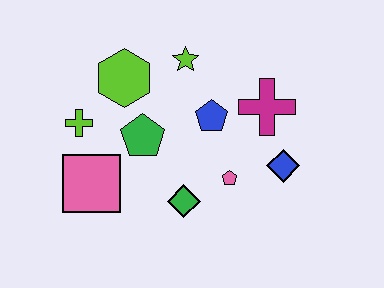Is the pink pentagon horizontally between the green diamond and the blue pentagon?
No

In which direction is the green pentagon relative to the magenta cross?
The green pentagon is to the left of the magenta cross.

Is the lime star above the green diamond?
Yes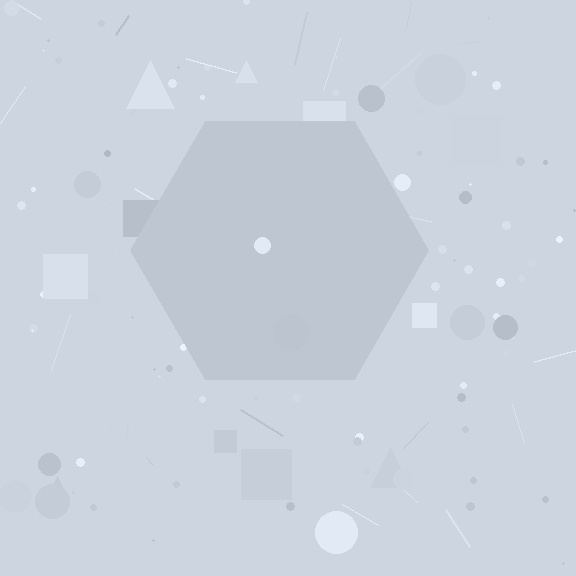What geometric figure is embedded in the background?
A hexagon is embedded in the background.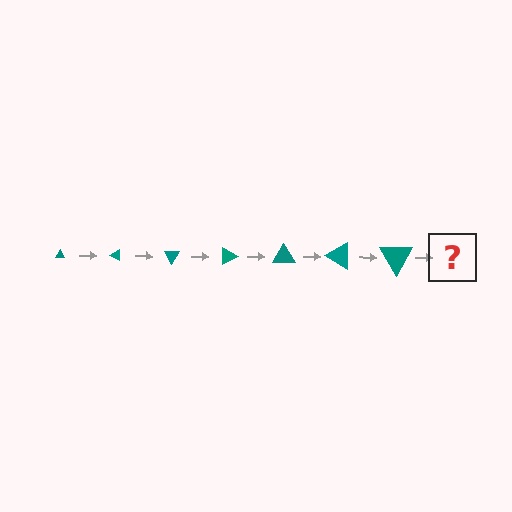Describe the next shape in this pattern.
It should be a triangle, larger than the previous one and rotated 210 degrees from the start.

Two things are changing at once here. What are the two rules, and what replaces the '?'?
The two rules are that the triangle grows larger each step and it rotates 30 degrees each step. The '?' should be a triangle, larger than the previous one and rotated 210 degrees from the start.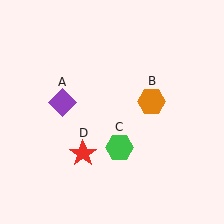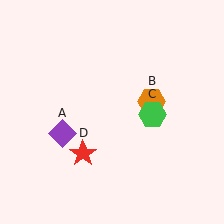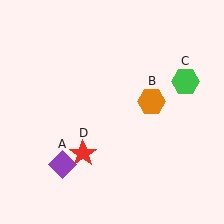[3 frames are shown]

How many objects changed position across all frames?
2 objects changed position: purple diamond (object A), green hexagon (object C).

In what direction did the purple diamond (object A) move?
The purple diamond (object A) moved down.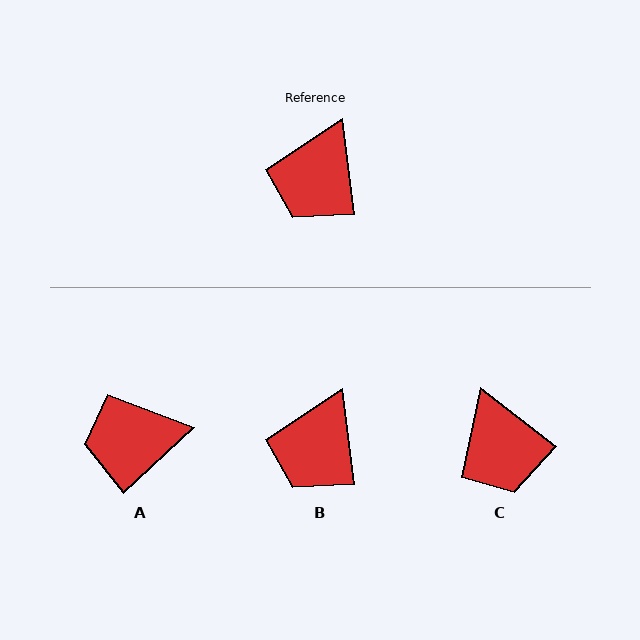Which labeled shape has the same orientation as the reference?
B.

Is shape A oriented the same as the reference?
No, it is off by about 54 degrees.